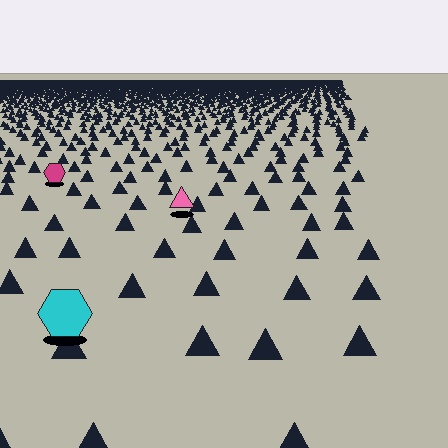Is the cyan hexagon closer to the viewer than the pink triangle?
Yes. The cyan hexagon is closer — you can tell from the texture gradient: the ground texture is coarser near it.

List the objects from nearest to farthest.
From nearest to farthest: the cyan hexagon, the pink triangle, the magenta hexagon.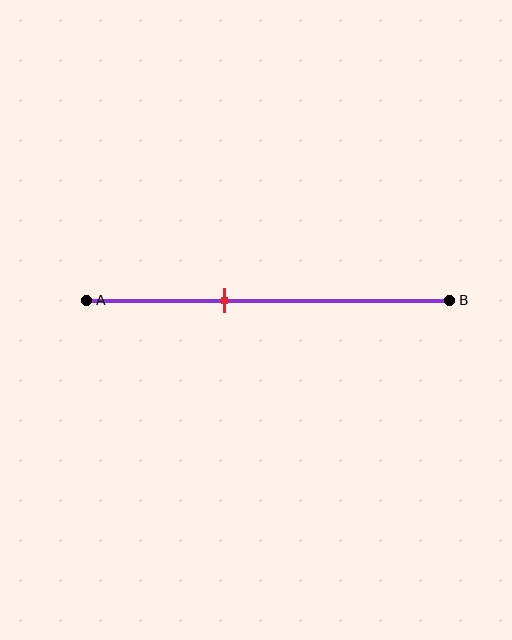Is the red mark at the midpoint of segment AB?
No, the mark is at about 40% from A, not at the 50% midpoint.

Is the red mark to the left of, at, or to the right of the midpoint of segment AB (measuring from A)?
The red mark is to the left of the midpoint of segment AB.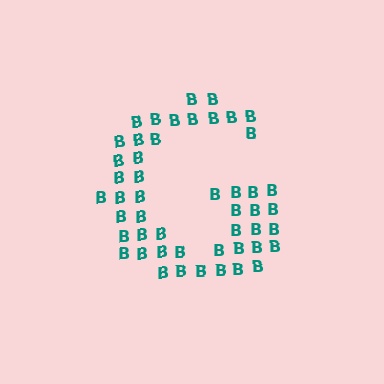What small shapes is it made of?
It is made of small letter B's.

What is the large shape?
The large shape is the letter G.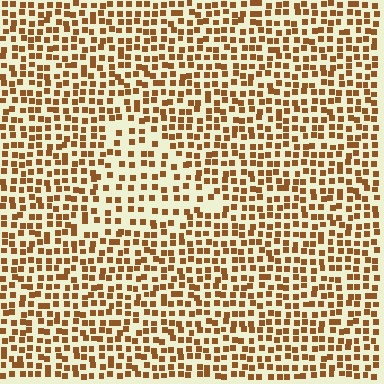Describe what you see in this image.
The image contains small brown elements arranged at two different densities. A triangle-shaped region is visible where the elements are less densely packed than the surrounding area.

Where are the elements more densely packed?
The elements are more densely packed outside the triangle boundary.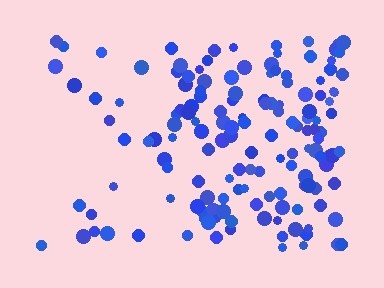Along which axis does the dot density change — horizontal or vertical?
Horizontal.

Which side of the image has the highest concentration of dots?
The right.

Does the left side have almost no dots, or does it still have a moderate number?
Still a moderate number, just noticeably fewer than the right.